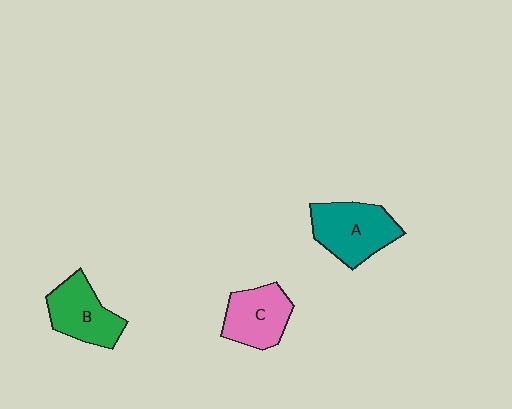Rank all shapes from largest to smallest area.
From largest to smallest: A (teal), B (green), C (pink).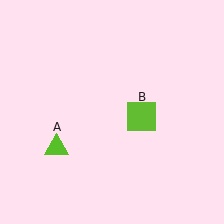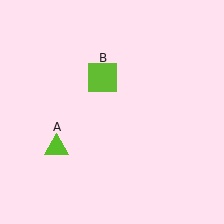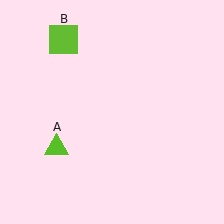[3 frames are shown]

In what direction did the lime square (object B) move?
The lime square (object B) moved up and to the left.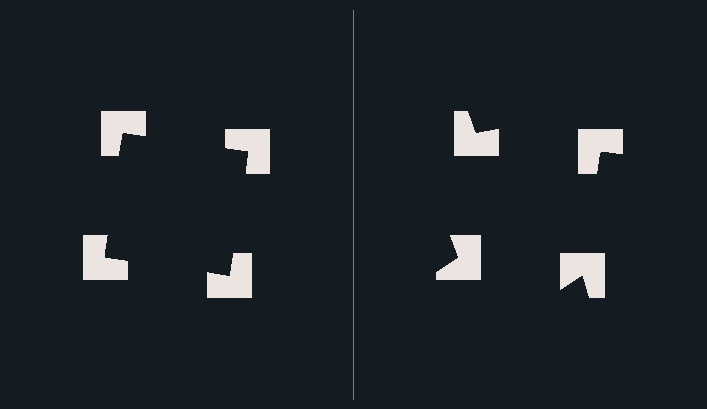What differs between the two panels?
The notched squares are positioned identically on both sides; only the wedge orientations differ. On the left they align to a square; on the right they are misaligned.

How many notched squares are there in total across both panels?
8 — 4 on each side.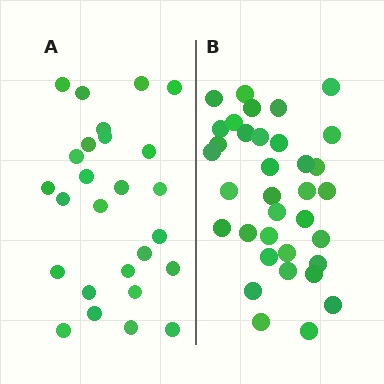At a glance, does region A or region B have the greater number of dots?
Region B (the right region) has more dots.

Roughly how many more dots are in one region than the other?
Region B has roughly 8 or so more dots than region A.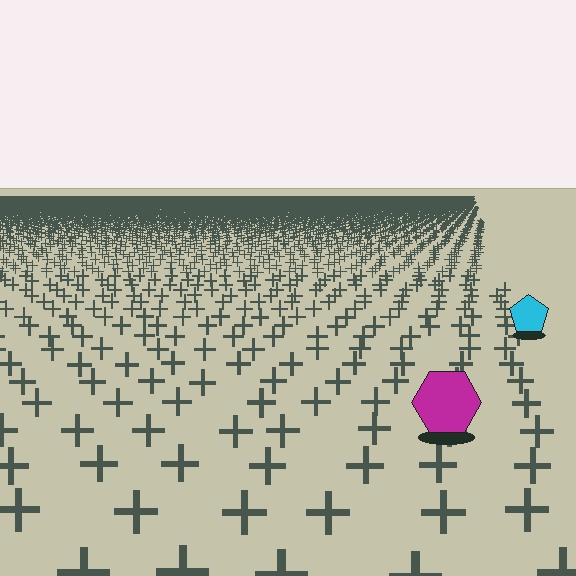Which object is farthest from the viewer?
The cyan pentagon is farthest from the viewer. It appears smaller and the ground texture around it is denser.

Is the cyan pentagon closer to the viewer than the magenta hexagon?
No. The magenta hexagon is closer — you can tell from the texture gradient: the ground texture is coarser near it.